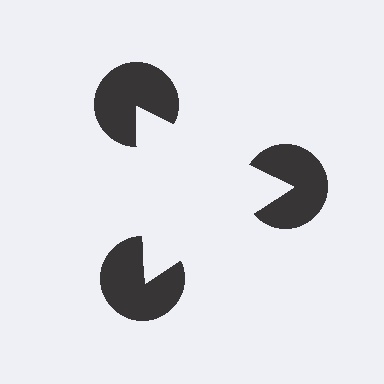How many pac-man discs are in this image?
There are 3 — one at each vertex of the illusory triangle.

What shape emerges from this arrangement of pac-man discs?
An illusory triangle — its edges are inferred from the aligned wedge cuts in the pac-man discs, not physically drawn.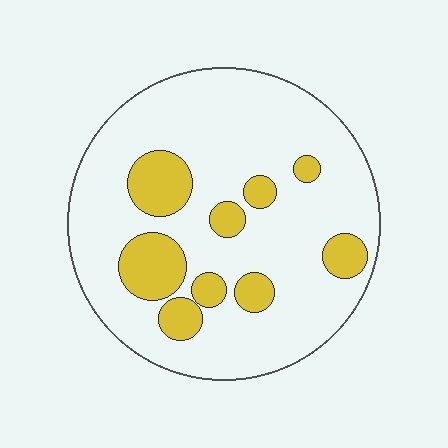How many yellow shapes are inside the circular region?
9.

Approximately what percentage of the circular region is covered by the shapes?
Approximately 20%.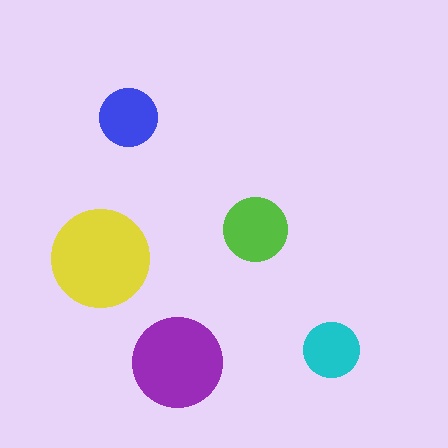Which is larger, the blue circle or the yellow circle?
The yellow one.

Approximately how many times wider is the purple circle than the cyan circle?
About 1.5 times wider.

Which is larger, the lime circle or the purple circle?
The purple one.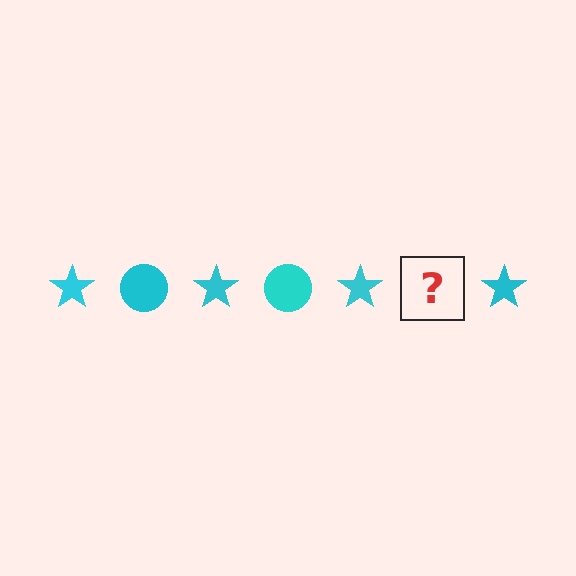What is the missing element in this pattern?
The missing element is a cyan circle.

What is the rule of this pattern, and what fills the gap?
The rule is that the pattern cycles through star, circle shapes in cyan. The gap should be filled with a cyan circle.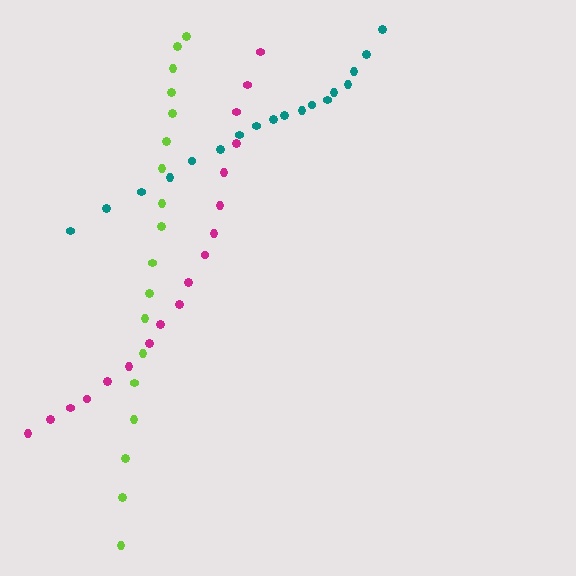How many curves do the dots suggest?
There are 3 distinct paths.